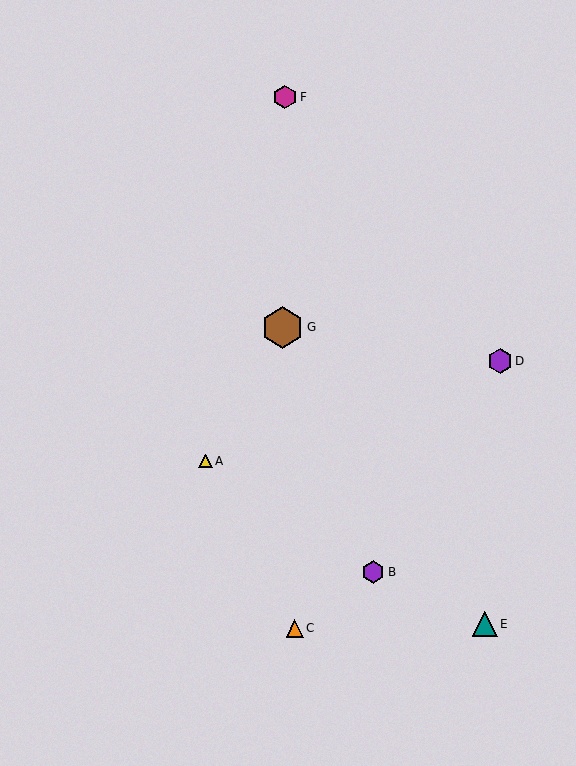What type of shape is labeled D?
Shape D is a purple hexagon.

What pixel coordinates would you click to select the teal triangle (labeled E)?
Click at (485, 624) to select the teal triangle E.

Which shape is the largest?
The brown hexagon (labeled G) is the largest.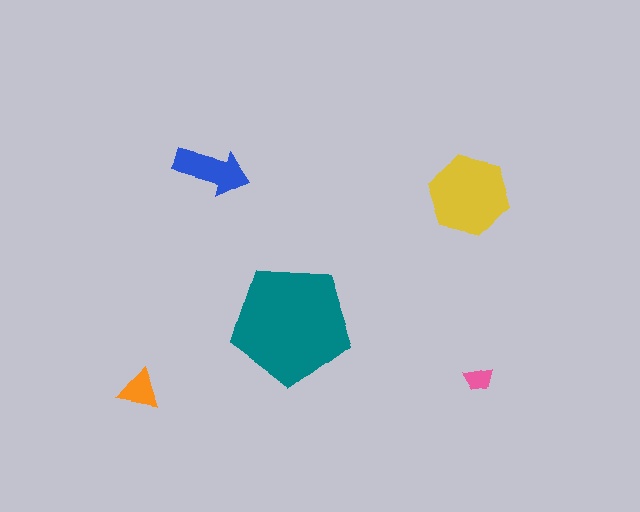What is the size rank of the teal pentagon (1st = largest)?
1st.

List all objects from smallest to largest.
The pink trapezoid, the orange triangle, the blue arrow, the yellow hexagon, the teal pentagon.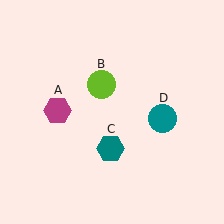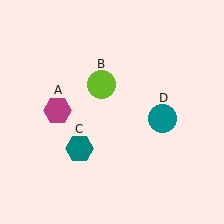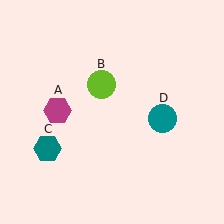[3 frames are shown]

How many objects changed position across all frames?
1 object changed position: teal hexagon (object C).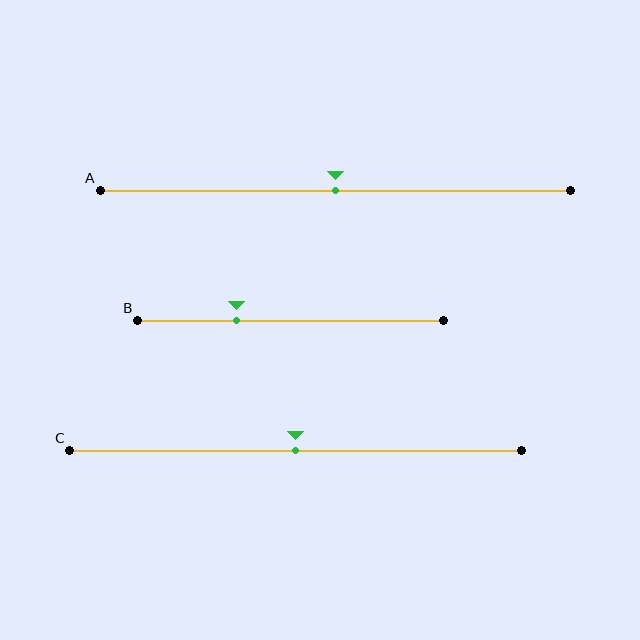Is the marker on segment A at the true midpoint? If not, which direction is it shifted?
Yes, the marker on segment A is at the true midpoint.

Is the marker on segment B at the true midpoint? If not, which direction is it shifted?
No, the marker on segment B is shifted to the left by about 18% of the segment length.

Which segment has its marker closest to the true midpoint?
Segment A has its marker closest to the true midpoint.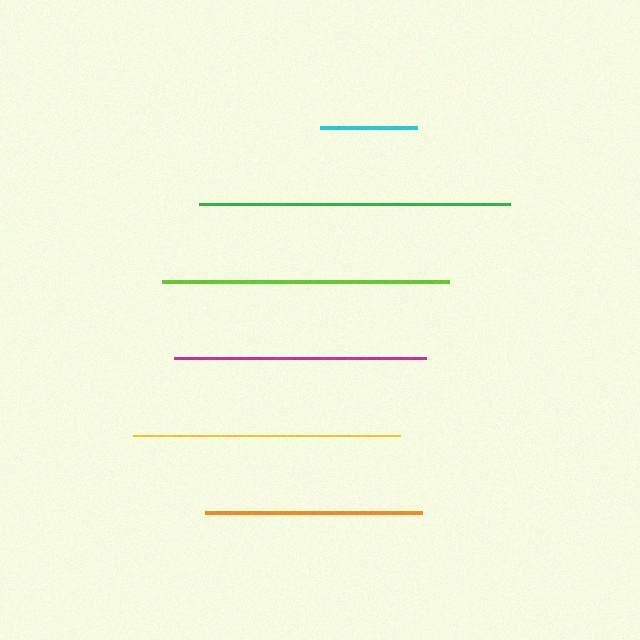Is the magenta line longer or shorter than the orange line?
The magenta line is longer than the orange line.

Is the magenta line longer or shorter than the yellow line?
The yellow line is longer than the magenta line.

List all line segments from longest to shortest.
From longest to shortest: green, lime, yellow, magenta, orange, cyan.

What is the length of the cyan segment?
The cyan segment is approximately 97 pixels long.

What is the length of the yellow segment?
The yellow segment is approximately 266 pixels long.